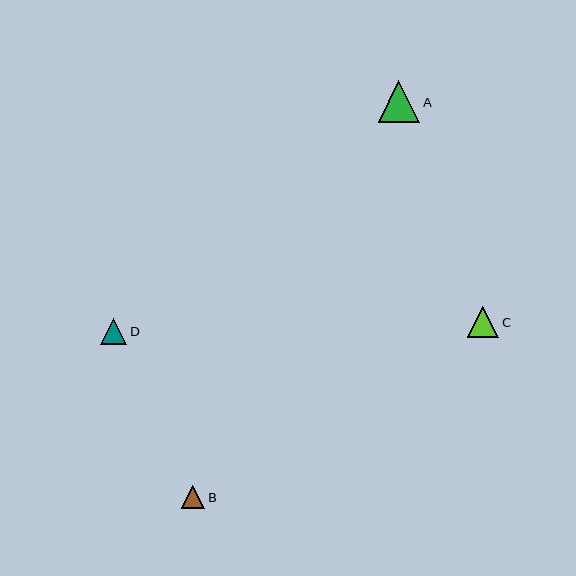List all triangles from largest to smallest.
From largest to smallest: A, C, D, B.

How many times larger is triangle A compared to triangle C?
Triangle A is approximately 1.3 times the size of triangle C.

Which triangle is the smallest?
Triangle B is the smallest with a size of approximately 24 pixels.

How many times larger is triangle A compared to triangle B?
Triangle A is approximately 1.8 times the size of triangle B.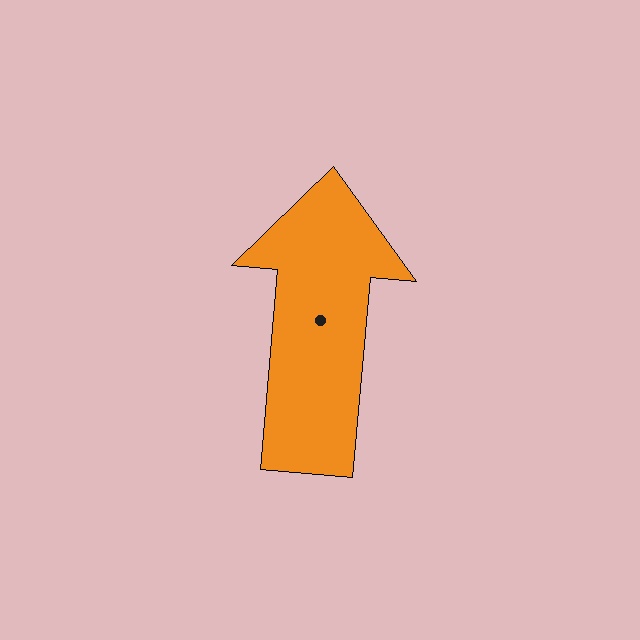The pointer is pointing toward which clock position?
Roughly 12 o'clock.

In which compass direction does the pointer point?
North.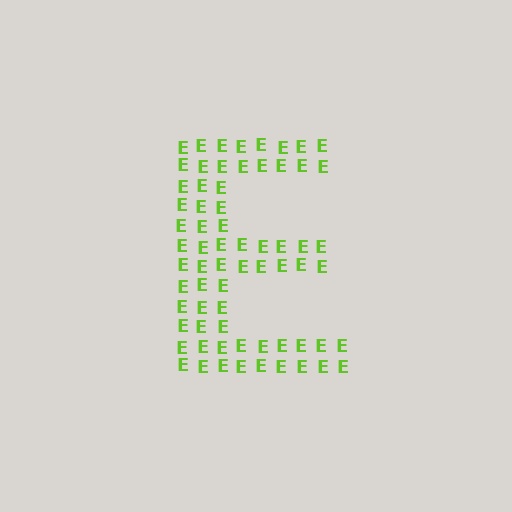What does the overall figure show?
The overall figure shows the letter E.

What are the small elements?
The small elements are letter E's.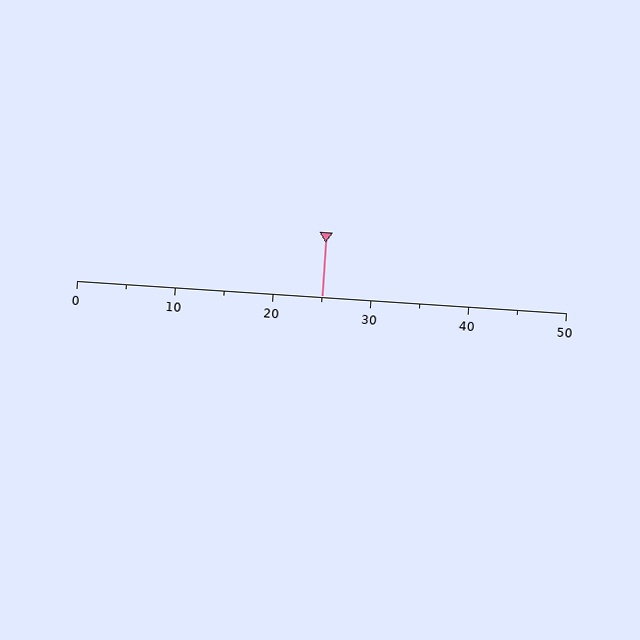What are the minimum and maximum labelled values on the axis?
The axis runs from 0 to 50.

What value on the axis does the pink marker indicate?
The marker indicates approximately 25.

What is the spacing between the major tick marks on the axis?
The major ticks are spaced 10 apart.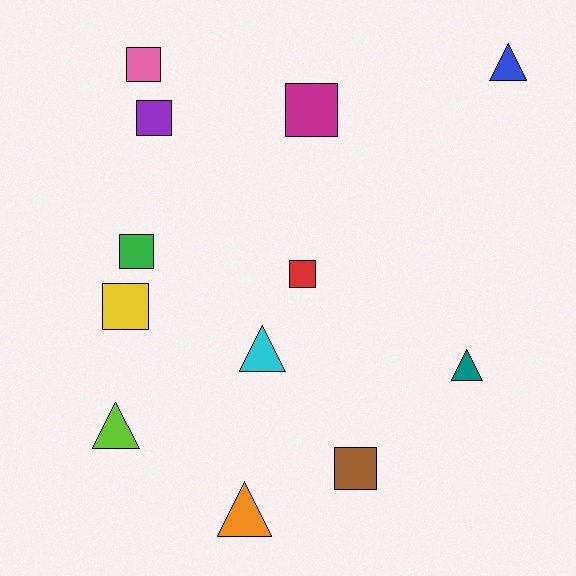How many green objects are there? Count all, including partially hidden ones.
There is 1 green object.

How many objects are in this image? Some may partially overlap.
There are 12 objects.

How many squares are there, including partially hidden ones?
There are 7 squares.